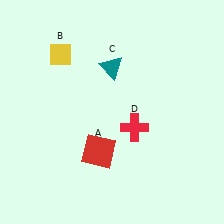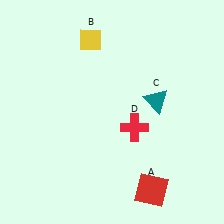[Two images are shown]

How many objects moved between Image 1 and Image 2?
3 objects moved between the two images.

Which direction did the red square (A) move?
The red square (A) moved right.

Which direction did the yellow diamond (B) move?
The yellow diamond (B) moved right.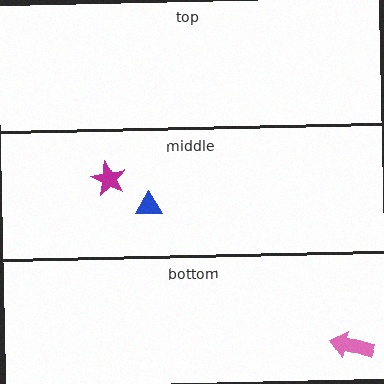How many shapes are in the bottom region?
1.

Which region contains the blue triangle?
The middle region.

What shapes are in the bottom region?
The pink arrow.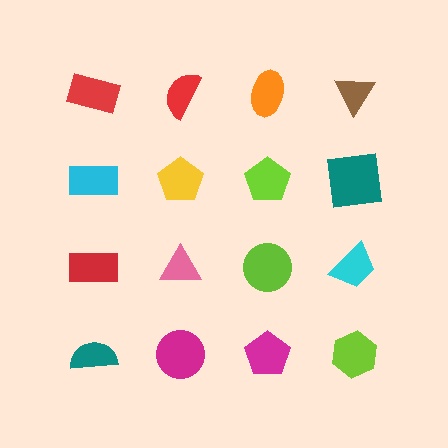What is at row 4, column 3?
A magenta pentagon.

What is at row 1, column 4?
A brown triangle.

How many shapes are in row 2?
4 shapes.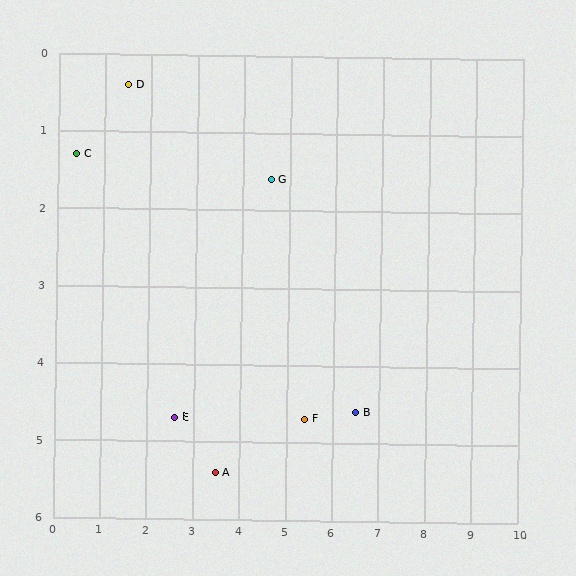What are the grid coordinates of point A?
Point A is at approximately (3.5, 5.4).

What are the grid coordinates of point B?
Point B is at approximately (6.5, 4.6).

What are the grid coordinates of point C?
Point C is at approximately (0.4, 1.3).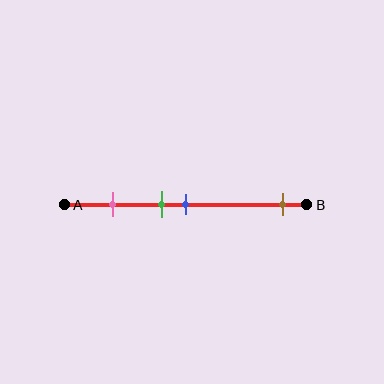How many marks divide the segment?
There are 4 marks dividing the segment.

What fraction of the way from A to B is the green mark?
The green mark is approximately 40% (0.4) of the way from A to B.